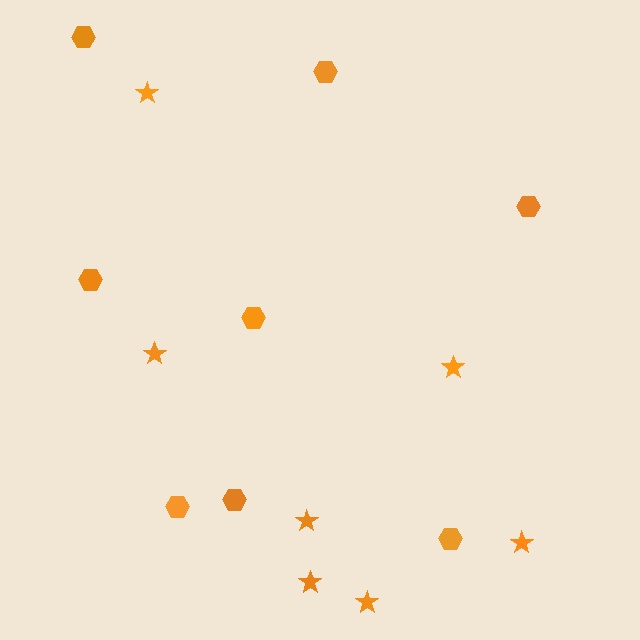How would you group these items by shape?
There are 2 groups: one group of hexagons (8) and one group of stars (7).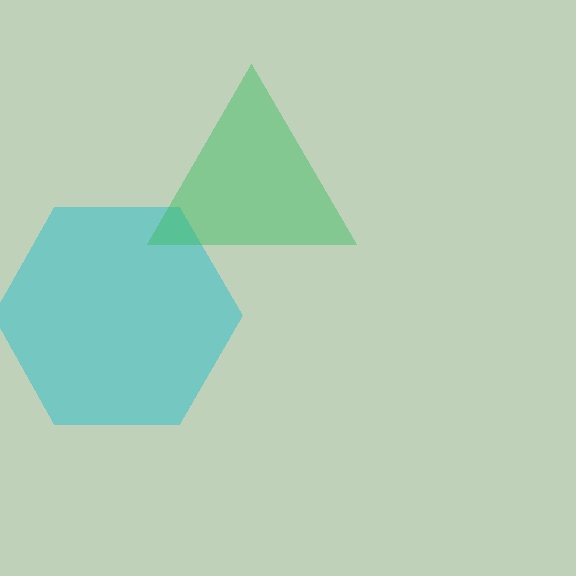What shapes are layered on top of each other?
The layered shapes are: a cyan hexagon, a green triangle.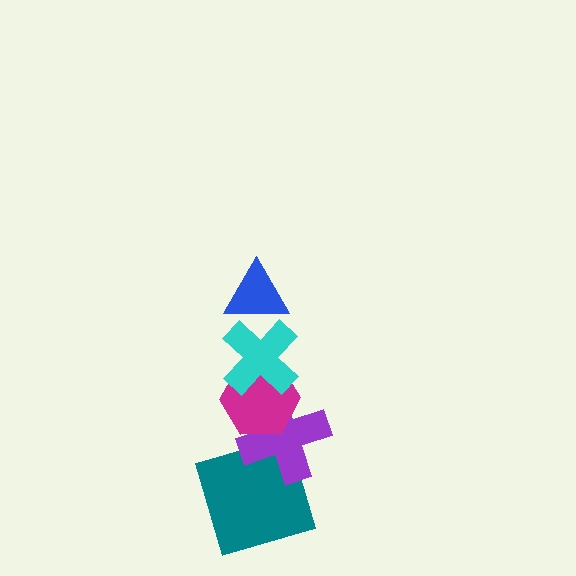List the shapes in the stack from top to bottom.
From top to bottom: the blue triangle, the cyan cross, the magenta hexagon, the purple cross, the teal square.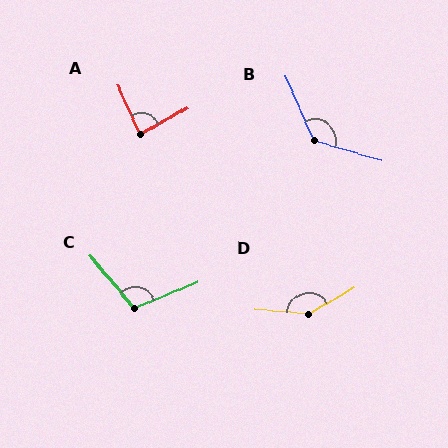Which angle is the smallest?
A, at approximately 86 degrees.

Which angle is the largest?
D, at approximately 146 degrees.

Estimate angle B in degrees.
Approximately 130 degrees.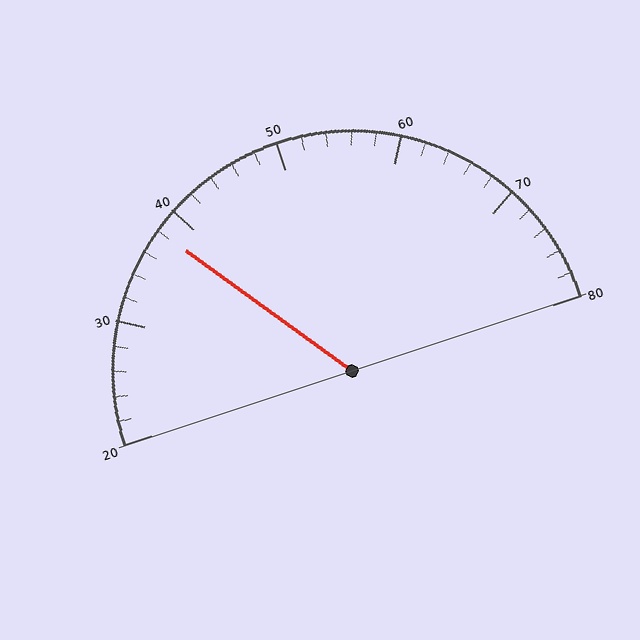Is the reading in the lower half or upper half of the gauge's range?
The reading is in the lower half of the range (20 to 80).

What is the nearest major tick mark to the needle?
The nearest major tick mark is 40.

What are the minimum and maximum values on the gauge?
The gauge ranges from 20 to 80.